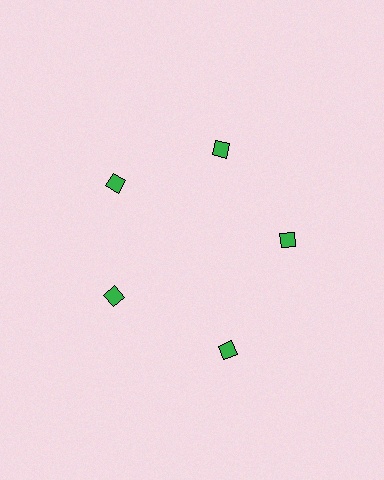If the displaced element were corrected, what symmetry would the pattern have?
It would have 5-fold rotational symmetry — the pattern would map onto itself every 72 degrees.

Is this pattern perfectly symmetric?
No. The 5 green diamonds are arranged in a ring, but one element near the 5 o'clock position is pushed outward from the center, breaking the 5-fold rotational symmetry.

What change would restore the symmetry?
The symmetry would be restored by moving it inward, back onto the ring so that all 5 diamonds sit at equal angles and equal distance from the center.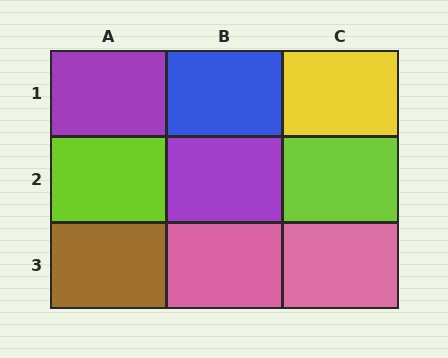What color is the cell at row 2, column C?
Lime.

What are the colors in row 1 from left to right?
Purple, blue, yellow.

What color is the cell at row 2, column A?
Lime.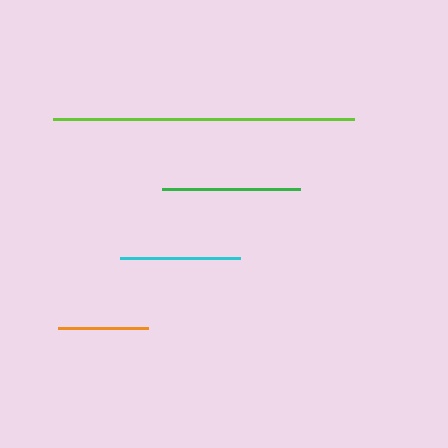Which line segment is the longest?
The lime line is the longest at approximately 301 pixels.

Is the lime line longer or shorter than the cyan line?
The lime line is longer than the cyan line.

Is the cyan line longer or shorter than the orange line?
The cyan line is longer than the orange line.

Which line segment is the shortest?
The orange line is the shortest at approximately 90 pixels.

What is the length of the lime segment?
The lime segment is approximately 301 pixels long.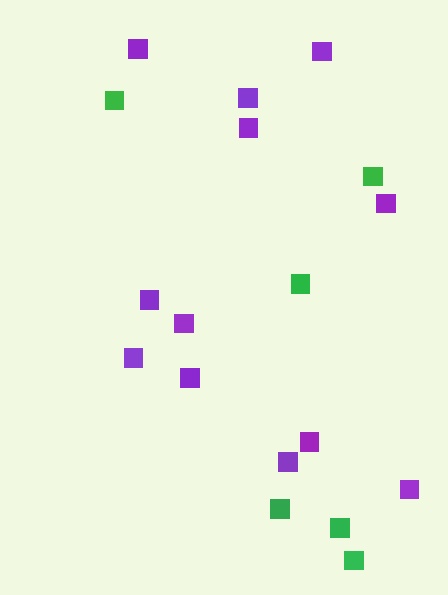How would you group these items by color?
There are 2 groups: one group of purple squares (12) and one group of green squares (6).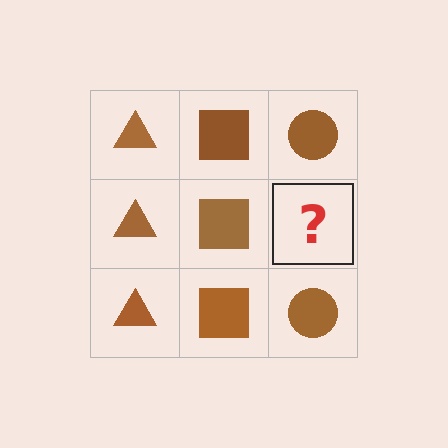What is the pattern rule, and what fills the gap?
The rule is that each column has a consistent shape. The gap should be filled with a brown circle.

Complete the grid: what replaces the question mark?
The question mark should be replaced with a brown circle.